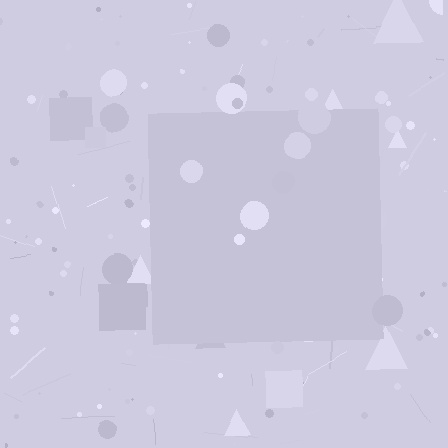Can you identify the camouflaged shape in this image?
The camouflaged shape is a square.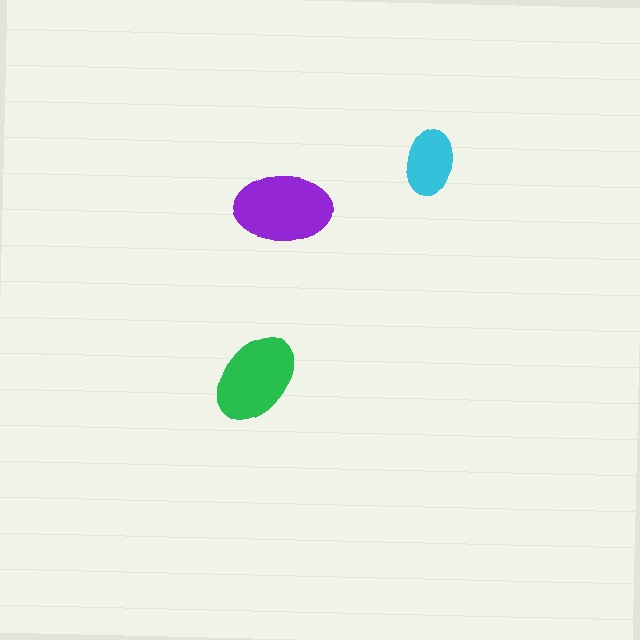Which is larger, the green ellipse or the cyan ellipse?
The green one.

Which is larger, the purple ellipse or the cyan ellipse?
The purple one.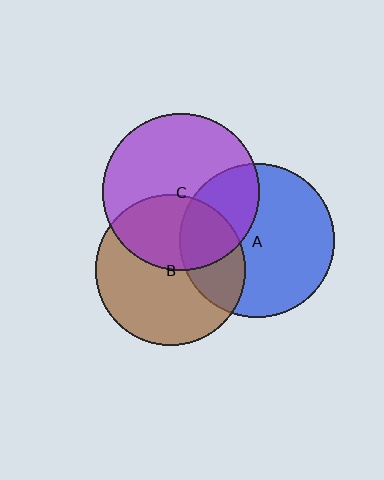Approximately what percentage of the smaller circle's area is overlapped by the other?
Approximately 40%.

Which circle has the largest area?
Circle C (purple).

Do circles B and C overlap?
Yes.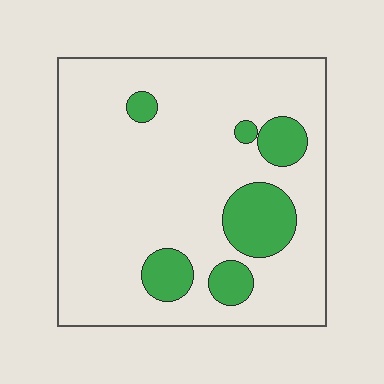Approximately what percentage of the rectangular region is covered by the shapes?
Approximately 15%.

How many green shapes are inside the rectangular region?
6.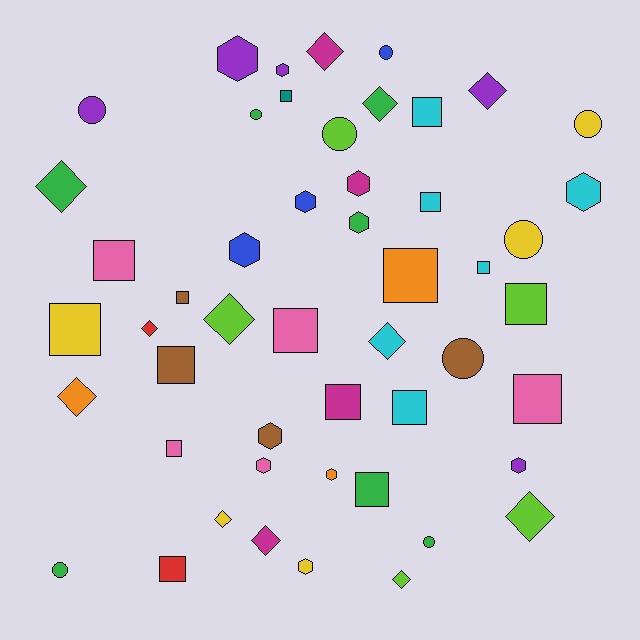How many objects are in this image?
There are 50 objects.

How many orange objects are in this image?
There are 3 orange objects.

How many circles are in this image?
There are 9 circles.